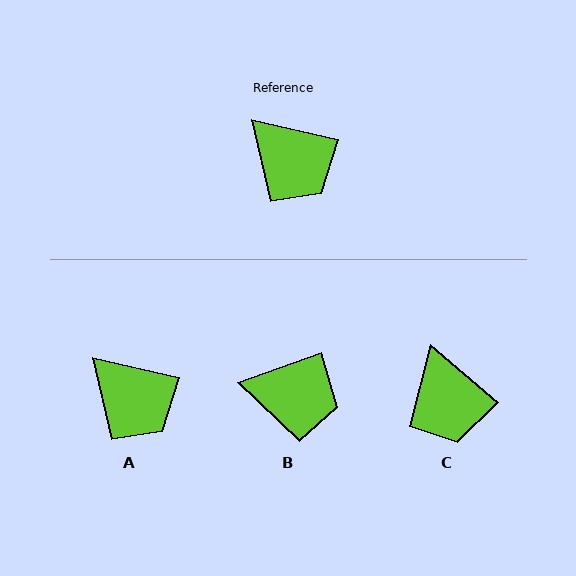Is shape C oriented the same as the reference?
No, it is off by about 28 degrees.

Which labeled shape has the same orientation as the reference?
A.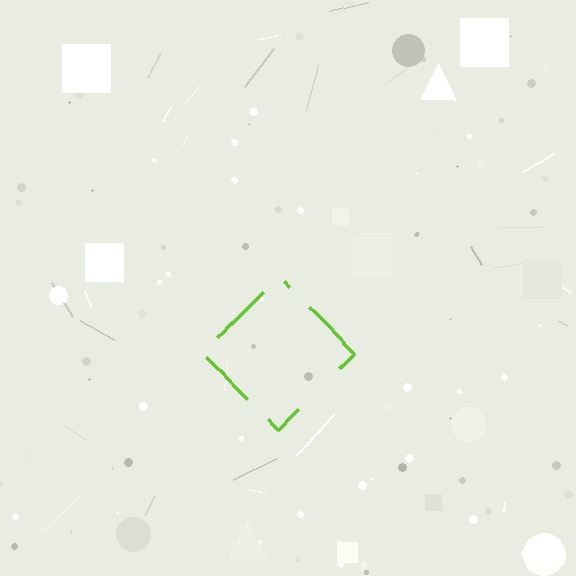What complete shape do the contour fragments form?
The contour fragments form a diamond.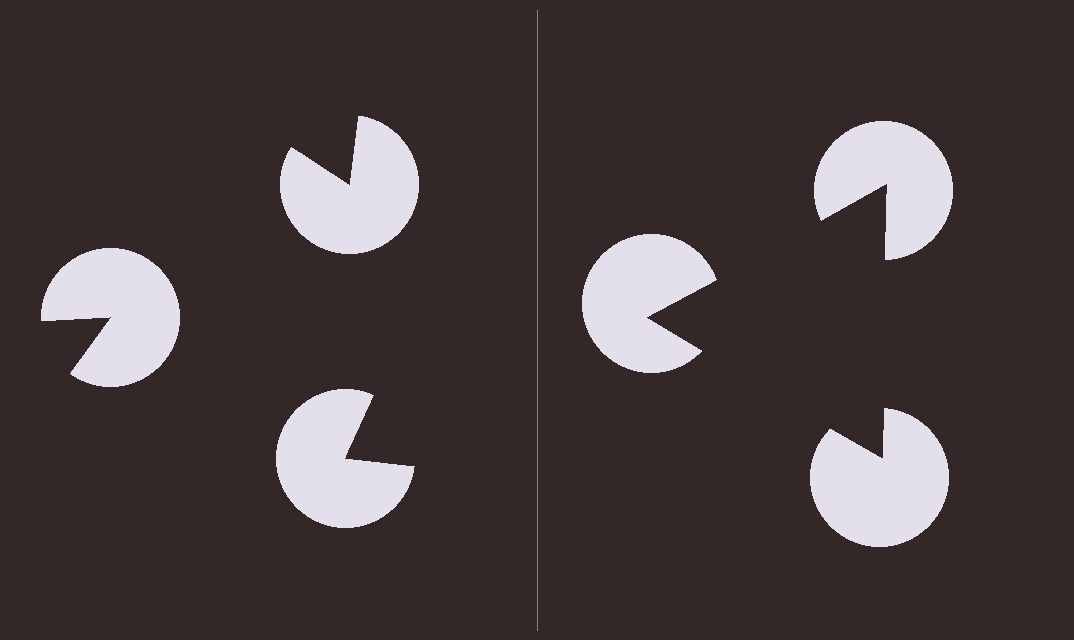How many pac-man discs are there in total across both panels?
6 — 3 on each side.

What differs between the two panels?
The pac-man discs are positioned identically on both sides; only the wedge orientations differ. On the right they align to a triangle; on the left they are misaligned.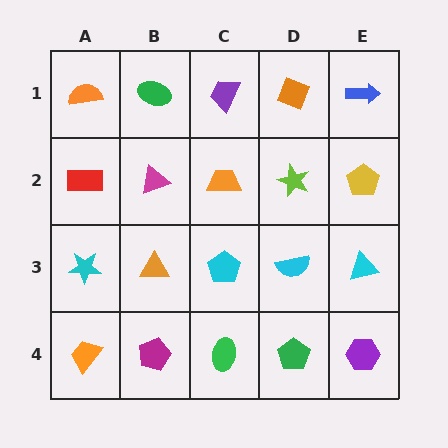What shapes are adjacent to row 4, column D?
A cyan semicircle (row 3, column D), a green ellipse (row 4, column C), a purple hexagon (row 4, column E).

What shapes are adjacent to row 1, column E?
A yellow pentagon (row 2, column E), an orange diamond (row 1, column D).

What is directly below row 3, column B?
A magenta pentagon.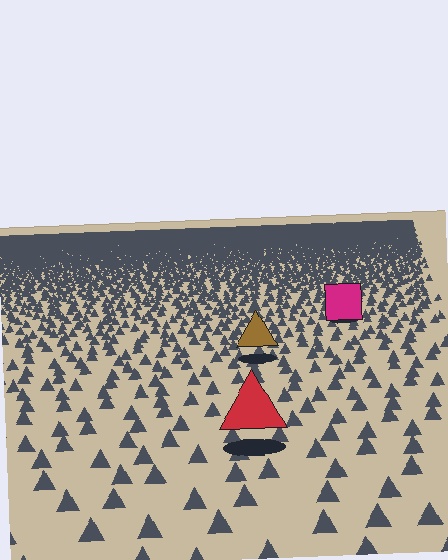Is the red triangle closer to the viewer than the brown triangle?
Yes. The red triangle is closer — you can tell from the texture gradient: the ground texture is coarser near it.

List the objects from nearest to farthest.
From nearest to farthest: the red triangle, the brown triangle, the magenta square.